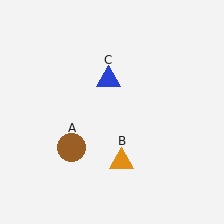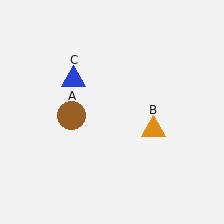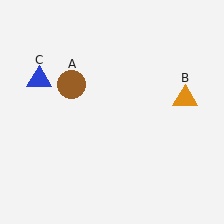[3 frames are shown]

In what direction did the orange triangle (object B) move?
The orange triangle (object B) moved up and to the right.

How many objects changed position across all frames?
3 objects changed position: brown circle (object A), orange triangle (object B), blue triangle (object C).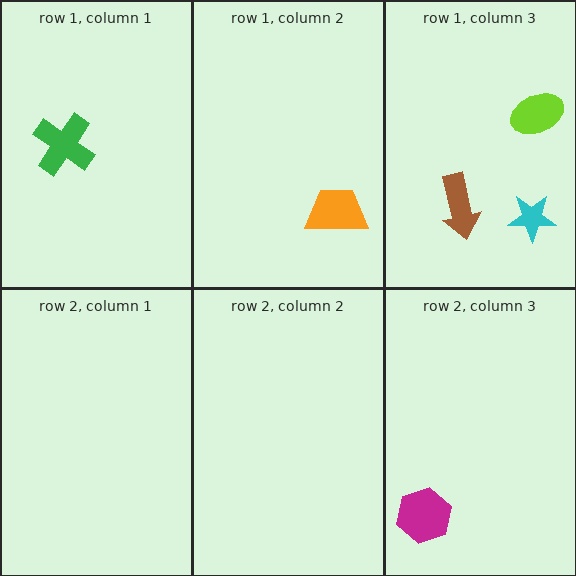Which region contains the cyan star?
The row 1, column 3 region.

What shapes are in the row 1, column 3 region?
The cyan star, the brown arrow, the lime ellipse.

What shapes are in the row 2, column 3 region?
The magenta hexagon.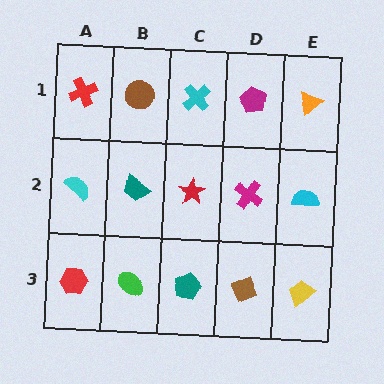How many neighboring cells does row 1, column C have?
3.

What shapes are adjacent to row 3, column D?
A magenta cross (row 2, column D), a teal pentagon (row 3, column C), a yellow trapezoid (row 3, column E).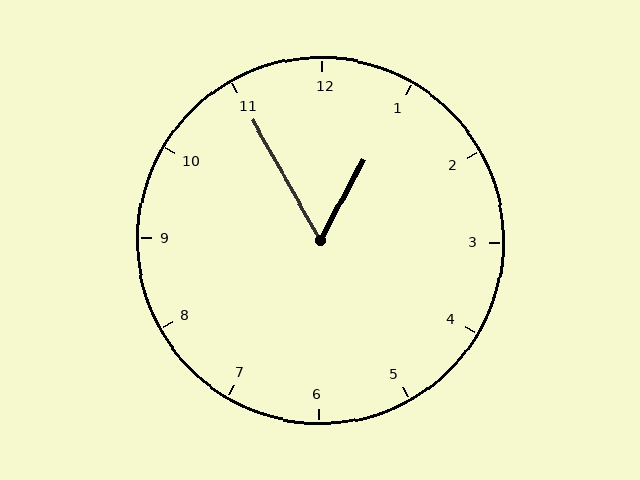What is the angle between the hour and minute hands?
Approximately 58 degrees.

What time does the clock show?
12:55.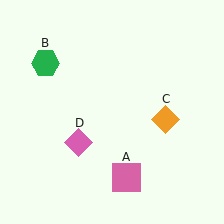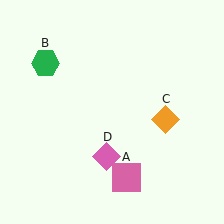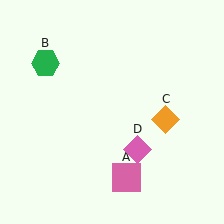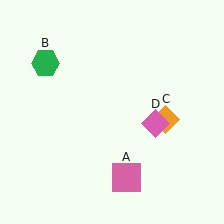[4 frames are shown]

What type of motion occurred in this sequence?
The pink diamond (object D) rotated counterclockwise around the center of the scene.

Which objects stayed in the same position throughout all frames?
Pink square (object A) and green hexagon (object B) and orange diamond (object C) remained stationary.